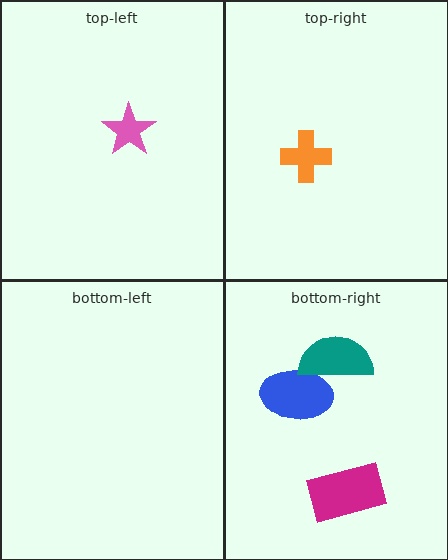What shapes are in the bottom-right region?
The blue ellipse, the teal semicircle, the magenta rectangle.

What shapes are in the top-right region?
The orange cross.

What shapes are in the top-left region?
The pink star.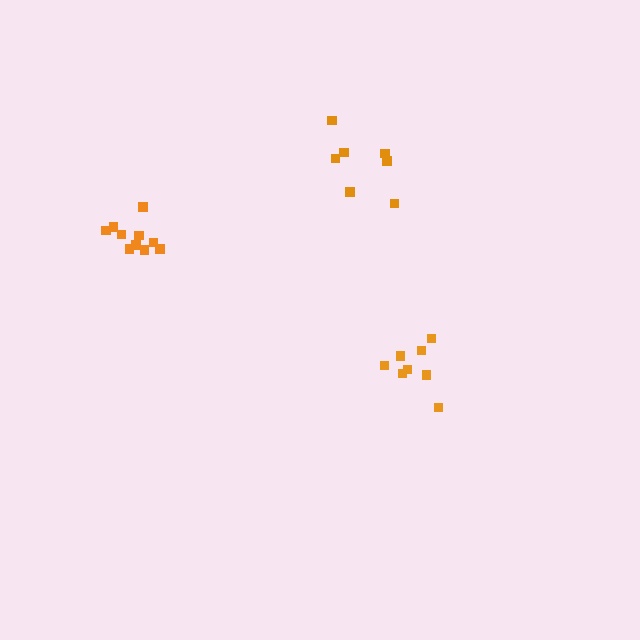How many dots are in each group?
Group 1: 8 dots, Group 2: 10 dots, Group 3: 7 dots (25 total).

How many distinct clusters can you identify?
There are 3 distinct clusters.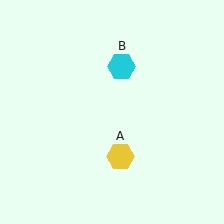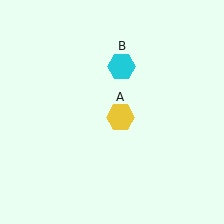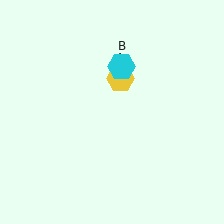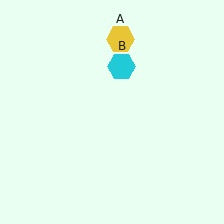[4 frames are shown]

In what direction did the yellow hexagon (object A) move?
The yellow hexagon (object A) moved up.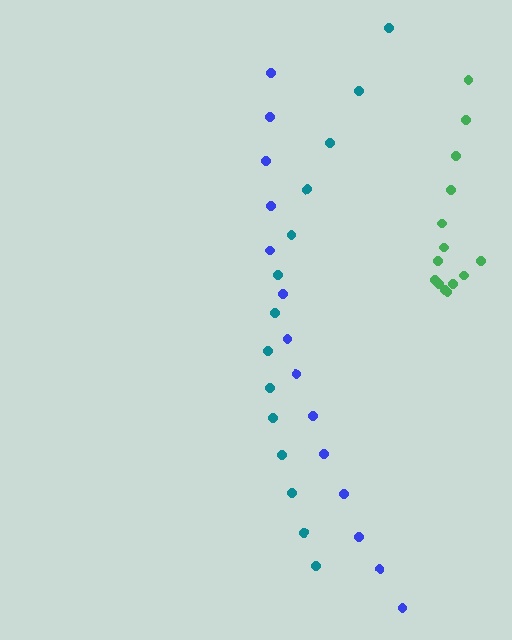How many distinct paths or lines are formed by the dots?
There are 3 distinct paths.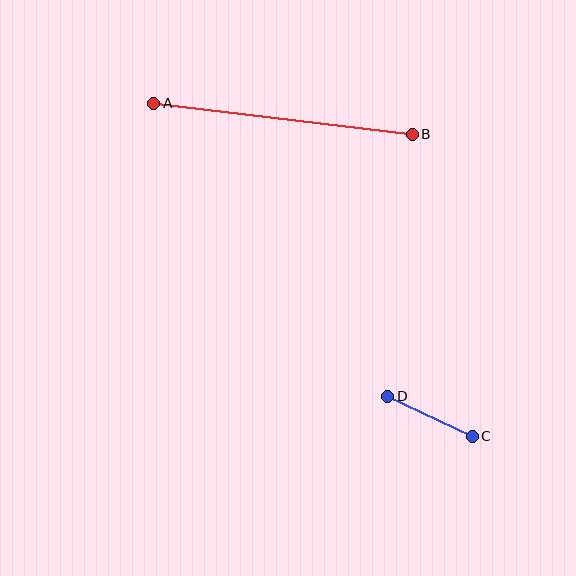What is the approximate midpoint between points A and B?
The midpoint is at approximately (283, 119) pixels.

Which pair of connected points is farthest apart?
Points A and B are farthest apart.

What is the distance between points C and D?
The distance is approximately 94 pixels.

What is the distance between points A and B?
The distance is approximately 260 pixels.